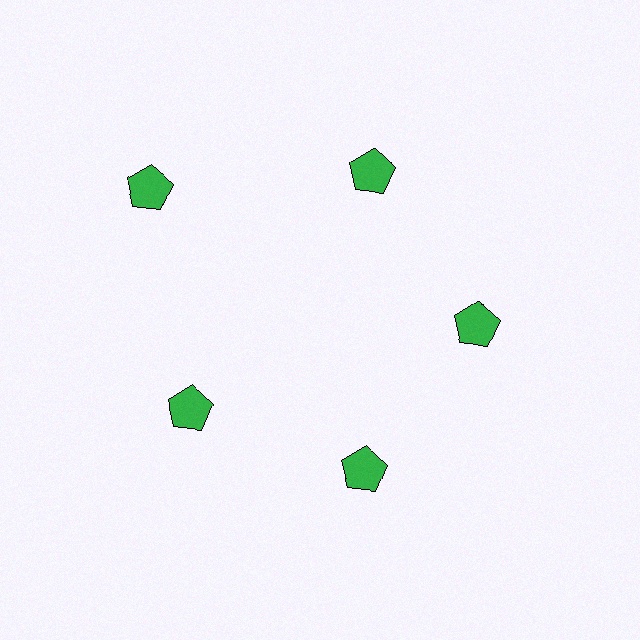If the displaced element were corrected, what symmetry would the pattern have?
It would have 5-fold rotational symmetry — the pattern would map onto itself every 72 degrees.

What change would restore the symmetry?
The symmetry would be restored by moving it inward, back onto the ring so that all 5 pentagons sit at equal angles and equal distance from the center.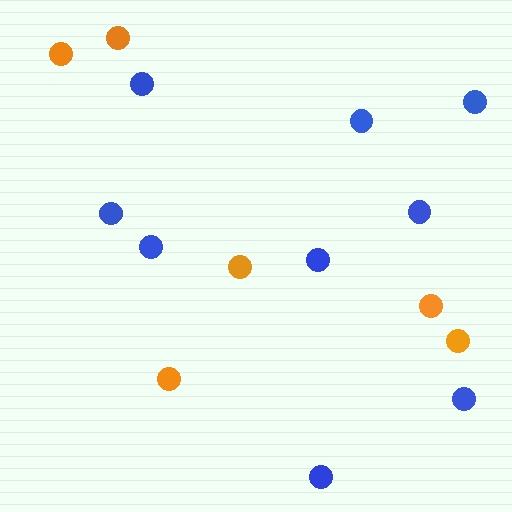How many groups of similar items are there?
There are 2 groups: one group of orange circles (6) and one group of blue circles (9).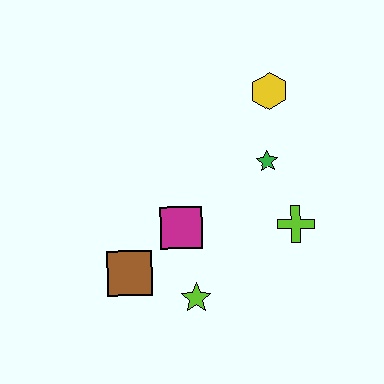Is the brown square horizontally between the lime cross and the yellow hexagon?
No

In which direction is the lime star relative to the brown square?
The lime star is to the right of the brown square.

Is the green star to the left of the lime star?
No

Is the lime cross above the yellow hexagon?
No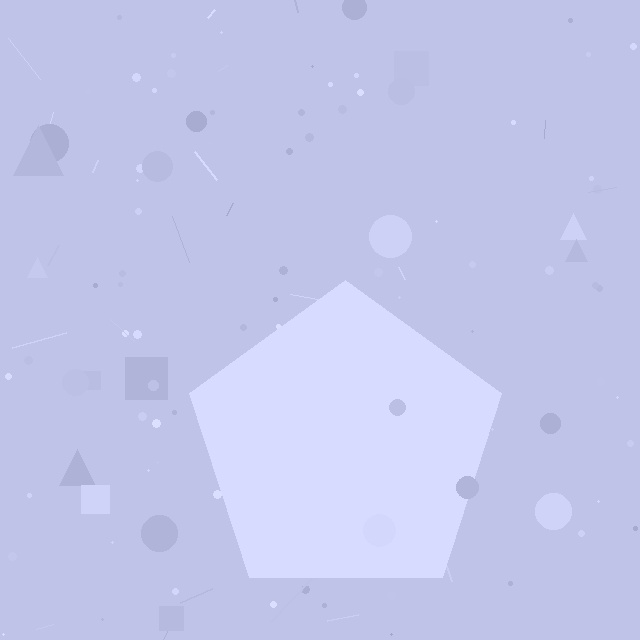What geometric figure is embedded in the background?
A pentagon is embedded in the background.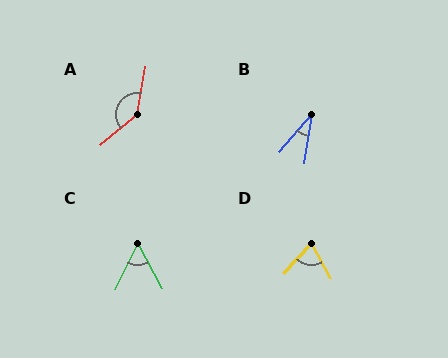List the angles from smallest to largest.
B (32°), C (55°), D (72°), A (140°).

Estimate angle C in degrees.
Approximately 55 degrees.